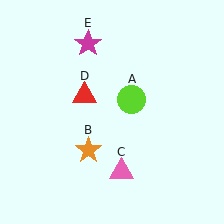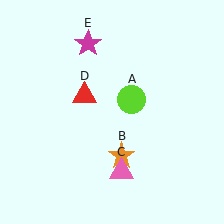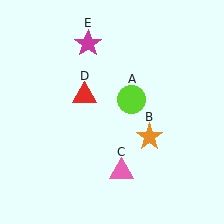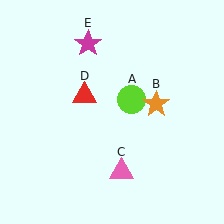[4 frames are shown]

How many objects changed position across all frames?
1 object changed position: orange star (object B).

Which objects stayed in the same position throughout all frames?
Lime circle (object A) and pink triangle (object C) and red triangle (object D) and magenta star (object E) remained stationary.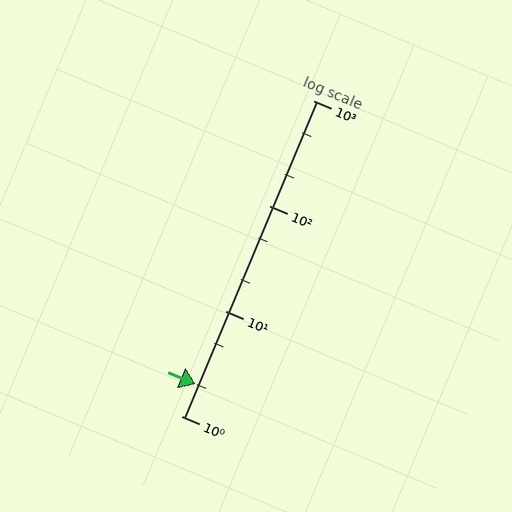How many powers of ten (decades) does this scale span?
The scale spans 3 decades, from 1 to 1000.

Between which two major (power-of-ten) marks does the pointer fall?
The pointer is between 1 and 10.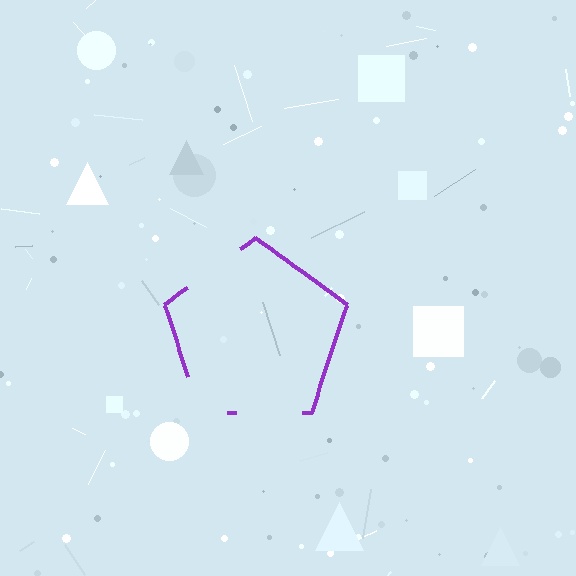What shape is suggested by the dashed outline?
The dashed outline suggests a pentagon.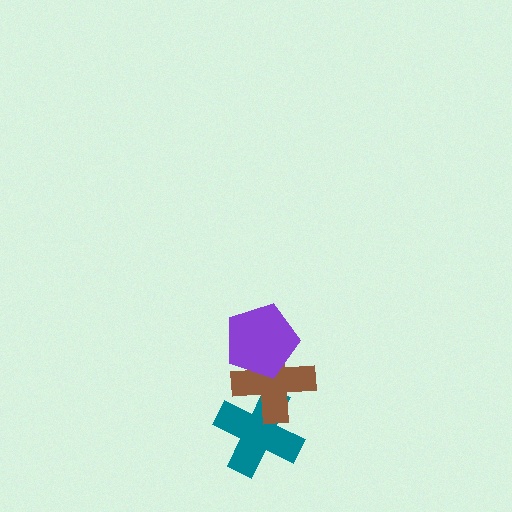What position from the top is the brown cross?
The brown cross is 2nd from the top.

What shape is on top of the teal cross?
The brown cross is on top of the teal cross.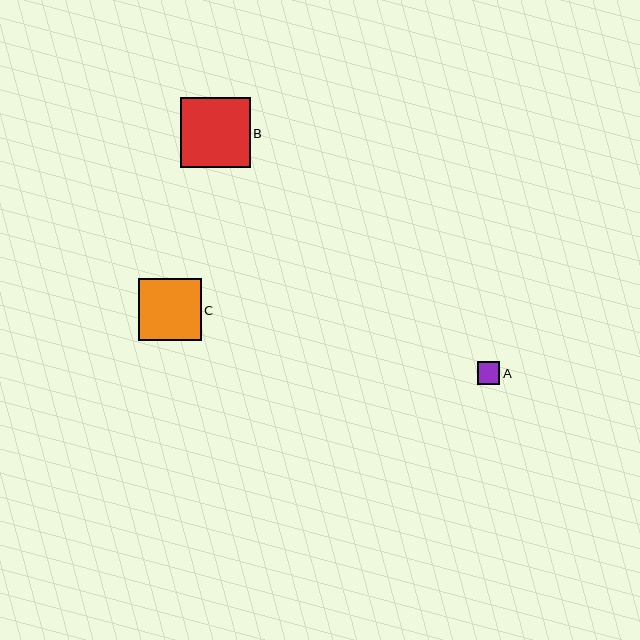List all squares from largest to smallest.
From largest to smallest: B, C, A.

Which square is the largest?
Square B is the largest with a size of approximately 69 pixels.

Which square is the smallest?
Square A is the smallest with a size of approximately 23 pixels.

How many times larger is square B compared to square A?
Square B is approximately 3.1 times the size of square A.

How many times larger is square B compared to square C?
Square B is approximately 1.1 times the size of square C.